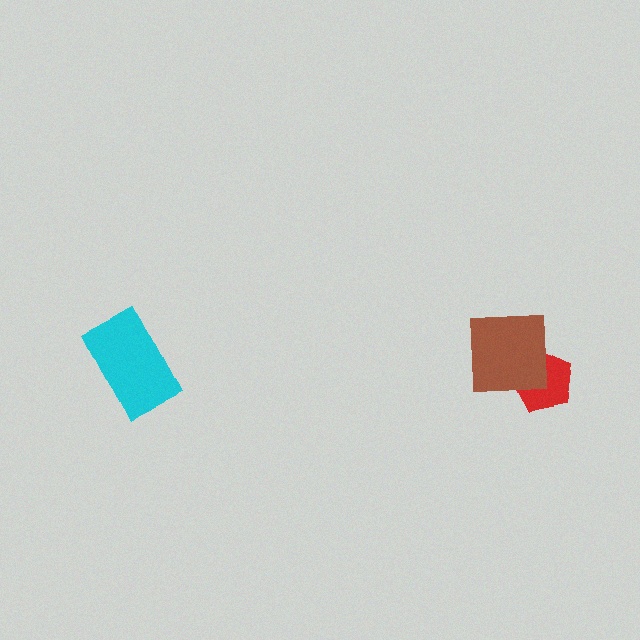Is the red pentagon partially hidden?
Yes, it is partially covered by another shape.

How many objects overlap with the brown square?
1 object overlaps with the brown square.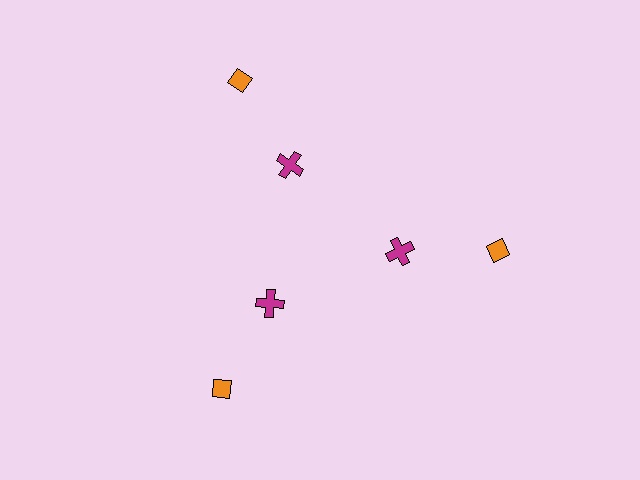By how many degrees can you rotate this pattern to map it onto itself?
The pattern maps onto itself every 120 degrees of rotation.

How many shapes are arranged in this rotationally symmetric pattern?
There are 6 shapes, arranged in 3 groups of 2.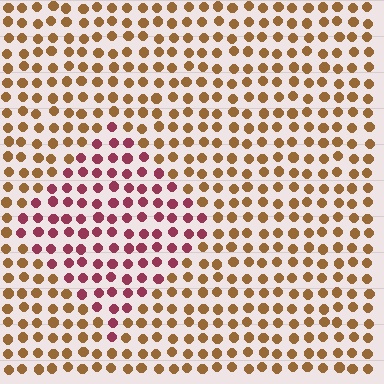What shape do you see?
I see a diamond.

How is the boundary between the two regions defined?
The boundary is defined purely by a slight shift in hue (about 51 degrees). Spacing, size, and orientation are identical on both sides.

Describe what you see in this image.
The image is filled with small brown elements in a uniform arrangement. A diamond-shaped region is visible where the elements are tinted to a slightly different hue, forming a subtle color boundary.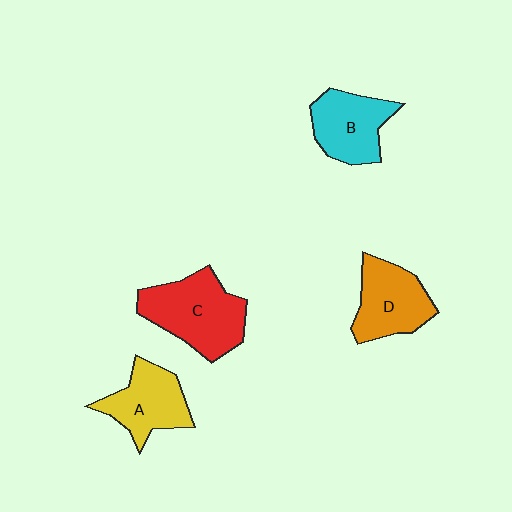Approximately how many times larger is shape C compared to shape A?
Approximately 1.3 times.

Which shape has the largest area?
Shape C (red).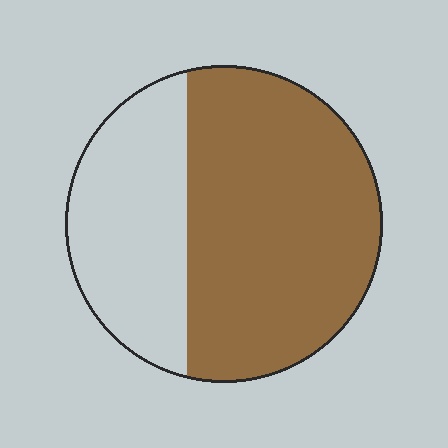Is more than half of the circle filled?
Yes.